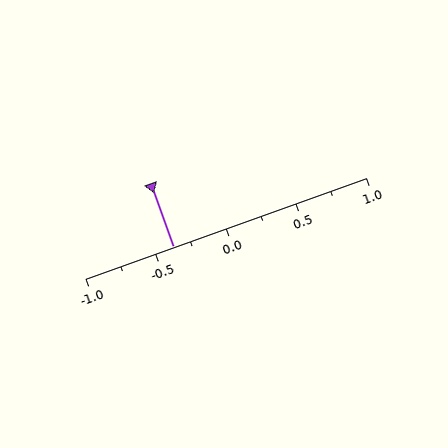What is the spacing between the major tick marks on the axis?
The major ticks are spaced 0.5 apart.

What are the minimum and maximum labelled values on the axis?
The axis runs from -1.0 to 1.0.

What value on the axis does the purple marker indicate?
The marker indicates approximately -0.38.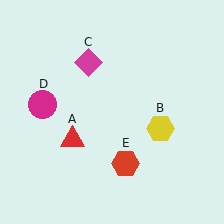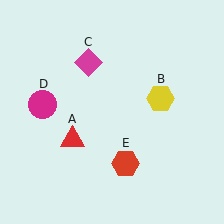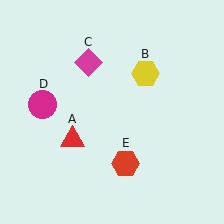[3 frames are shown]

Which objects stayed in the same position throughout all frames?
Red triangle (object A) and magenta diamond (object C) and magenta circle (object D) and red hexagon (object E) remained stationary.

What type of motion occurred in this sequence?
The yellow hexagon (object B) rotated counterclockwise around the center of the scene.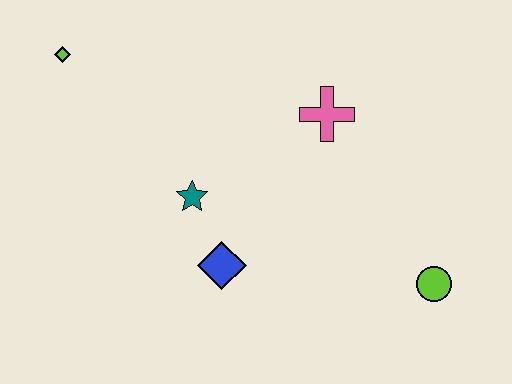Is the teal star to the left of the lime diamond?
No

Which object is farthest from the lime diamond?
The lime circle is farthest from the lime diamond.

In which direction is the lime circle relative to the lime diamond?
The lime circle is to the right of the lime diamond.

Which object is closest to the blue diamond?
The teal star is closest to the blue diamond.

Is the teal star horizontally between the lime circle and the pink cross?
No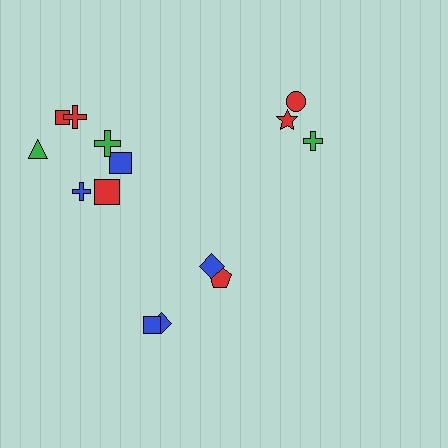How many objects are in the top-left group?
There are 7 objects.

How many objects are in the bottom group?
There are 4 objects.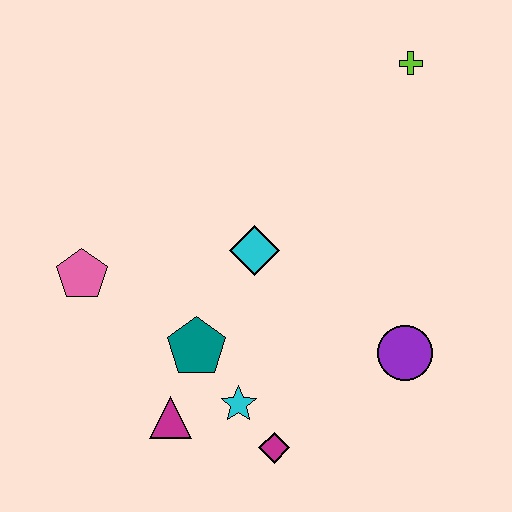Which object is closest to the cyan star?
The magenta diamond is closest to the cyan star.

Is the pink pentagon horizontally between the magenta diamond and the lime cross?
No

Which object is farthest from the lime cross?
The magenta triangle is farthest from the lime cross.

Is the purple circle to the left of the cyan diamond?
No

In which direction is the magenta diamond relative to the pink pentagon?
The magenta diamond is to the right of the pink pentagon.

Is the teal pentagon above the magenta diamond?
Yes